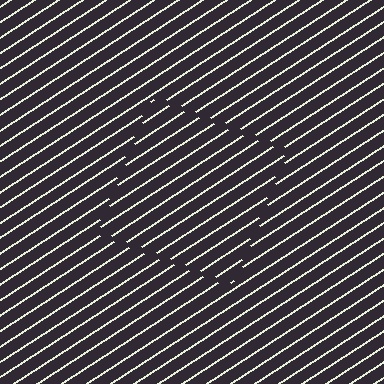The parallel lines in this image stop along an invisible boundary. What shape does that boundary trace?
An illusory square. The interior of the shape contains the same grating, shifted by half a period — the contour is defined by the phase discontinuity where line-ends from the inner and outer gratings abut.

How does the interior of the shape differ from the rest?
The interior of the shape contains the same grating, shifted by half a period — the contour is defined by the phase discontinuity where line-ends from the inner and outer gratings abut.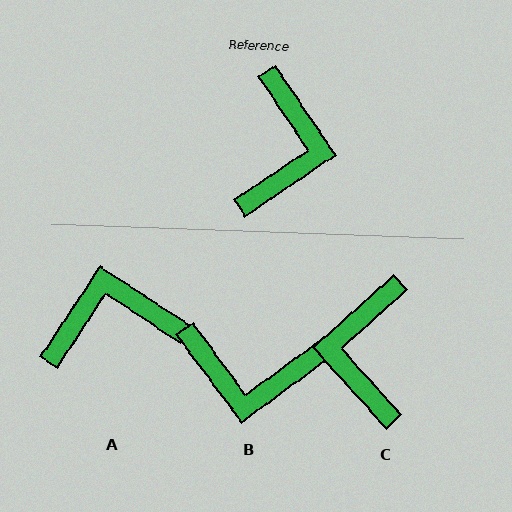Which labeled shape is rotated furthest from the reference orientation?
C, about 172 degrees away.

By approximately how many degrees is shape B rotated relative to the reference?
Approximately 88 degrees clockwise.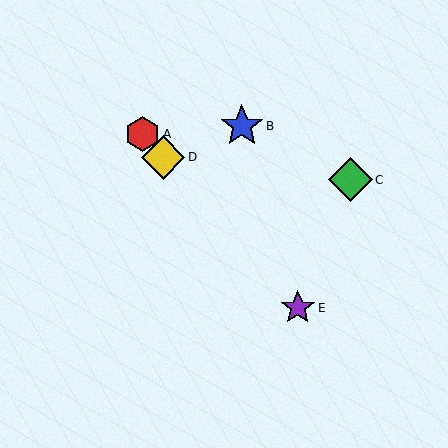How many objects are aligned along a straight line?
3 objects (A, D, E) are aligned along a straight line.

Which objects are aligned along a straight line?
Objects A, D, E are aligned along a straight line.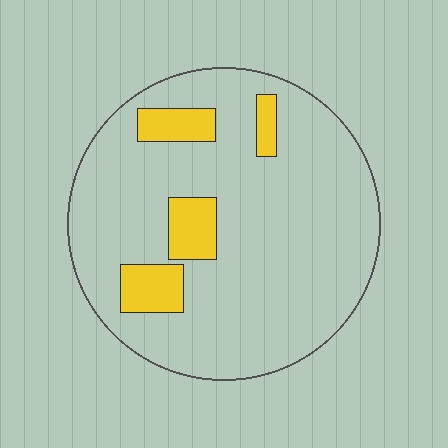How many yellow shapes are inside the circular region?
4.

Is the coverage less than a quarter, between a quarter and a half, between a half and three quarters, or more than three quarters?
Less than a quarter.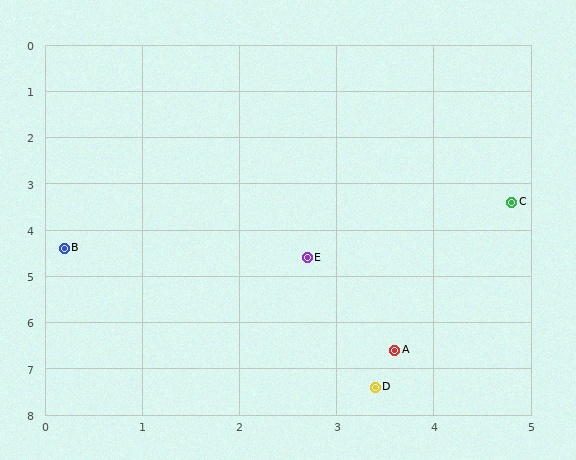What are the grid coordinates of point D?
Point D is at approximately (3.4, 7.4).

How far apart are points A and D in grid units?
Points A and D are about 0.8 grid units apart.